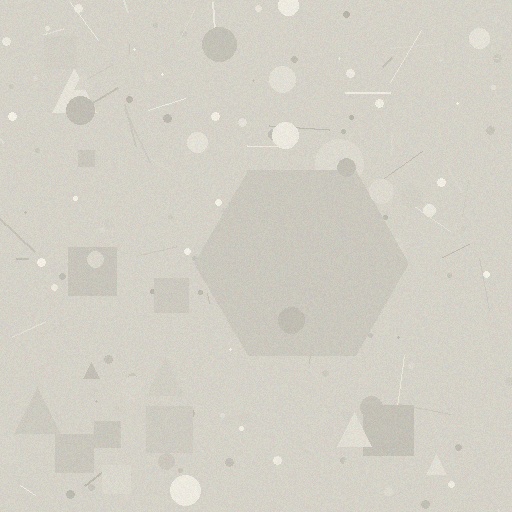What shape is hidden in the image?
A hexagon is hidden in the image.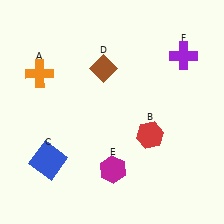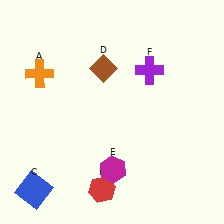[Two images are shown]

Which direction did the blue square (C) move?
The blue square (C) moved down.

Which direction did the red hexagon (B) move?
The red hexagon (B) moved down.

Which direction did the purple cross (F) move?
The purple cross (F) moved left.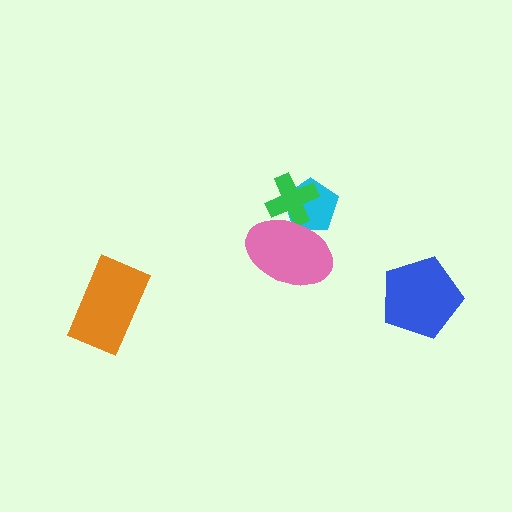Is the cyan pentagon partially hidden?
Yes, it is partially covered by another shape.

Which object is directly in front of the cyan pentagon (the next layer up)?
The green cross is directly in front of the cyan pentagon.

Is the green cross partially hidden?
Yes, it is partially covered by another shape.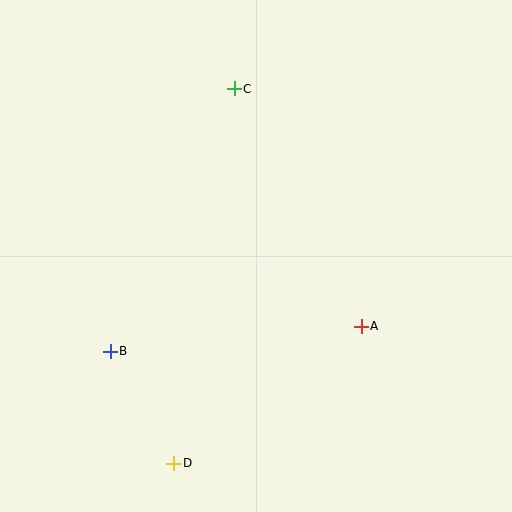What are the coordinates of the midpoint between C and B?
The midpoint between C and B is at (172, 220).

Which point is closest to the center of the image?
Point A at (361, 326) is closest to the center.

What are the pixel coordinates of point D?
Point D is at (174, 463).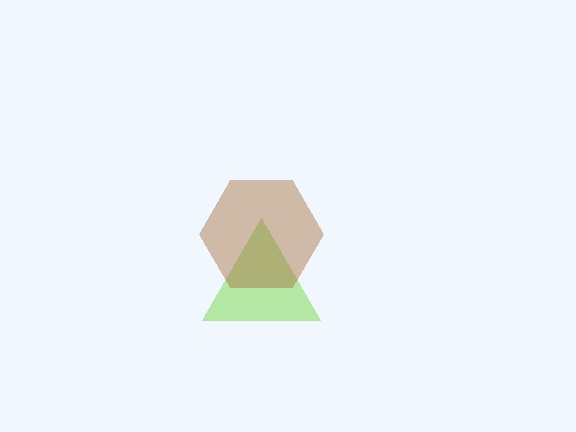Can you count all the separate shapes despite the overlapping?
Yes, there are 2 separate shapes.